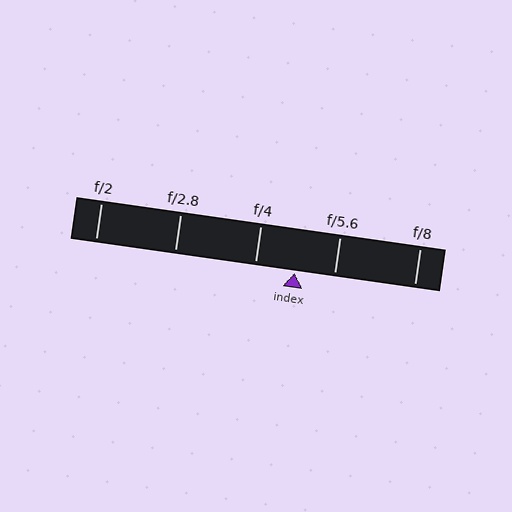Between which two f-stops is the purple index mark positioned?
The index mark is between f/4 and f/5.6.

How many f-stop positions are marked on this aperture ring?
There are 5 f-stop positions marked.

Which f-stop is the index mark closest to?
The index mark is closest to f/5.6.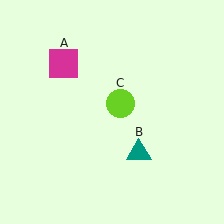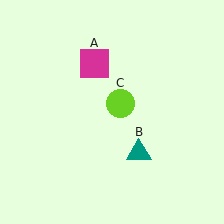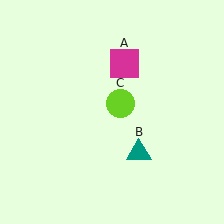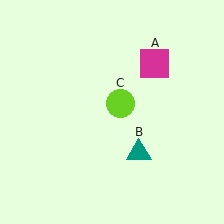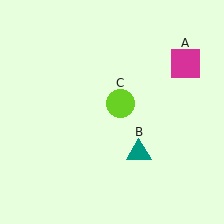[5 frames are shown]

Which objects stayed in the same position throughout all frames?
Teal triangle (object B) and lime circle (object C) remained stationary.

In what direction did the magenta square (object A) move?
The magenta square (object A) moved right.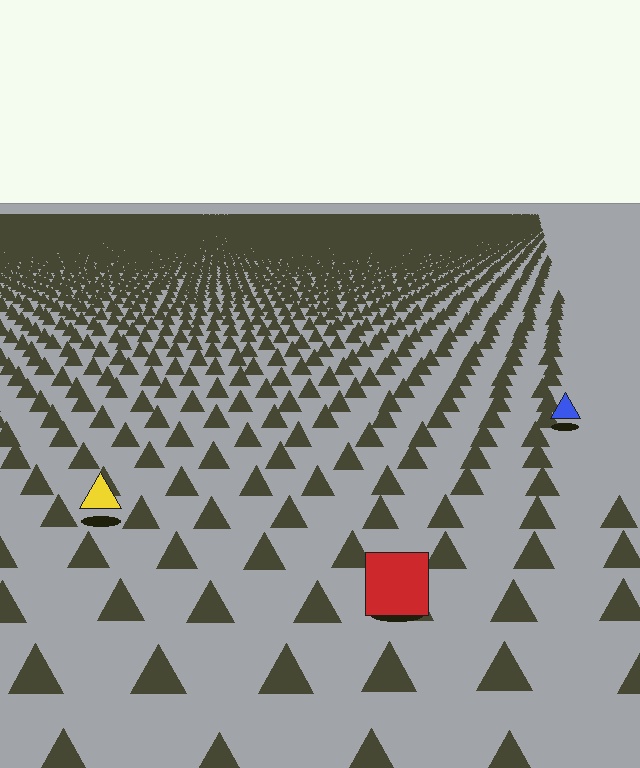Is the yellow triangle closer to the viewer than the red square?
No. The red square is closer — you can tell from the texture gradient: the ground texture is coarser near it.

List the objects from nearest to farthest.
From nearest to farthest: the red square, the yellow triangle, the blue triangle.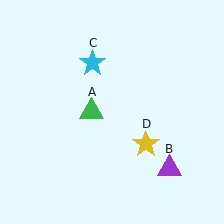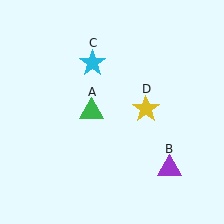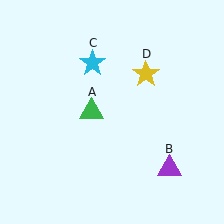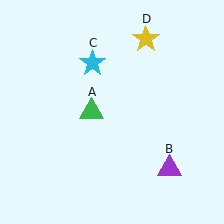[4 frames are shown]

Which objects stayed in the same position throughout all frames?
Green triangle (object A) and purple triangle (object B) and cyan star (object C) remained stationary.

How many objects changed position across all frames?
1 object changed position: yellow star (object D).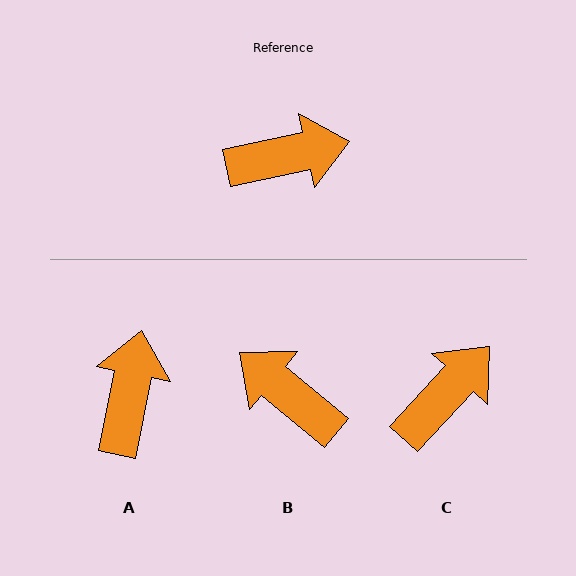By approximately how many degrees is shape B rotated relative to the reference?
Approximately 128 degrees counter-clockwise.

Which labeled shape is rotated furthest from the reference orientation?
B, about 128 degrees away.